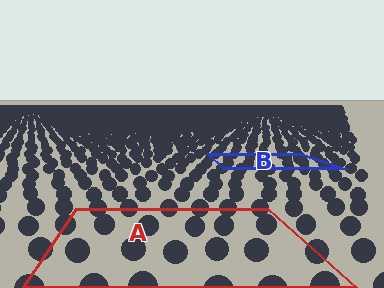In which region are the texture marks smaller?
The texture marks are smaller in region B, because it is farther away.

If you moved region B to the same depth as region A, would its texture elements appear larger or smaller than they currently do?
They would appear larger. At a closer depth, the same texture elements are projected at a bigger on-screen size.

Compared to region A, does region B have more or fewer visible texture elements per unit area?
Region B has more texture elements per unit area — they are packed more densely because it is farther away.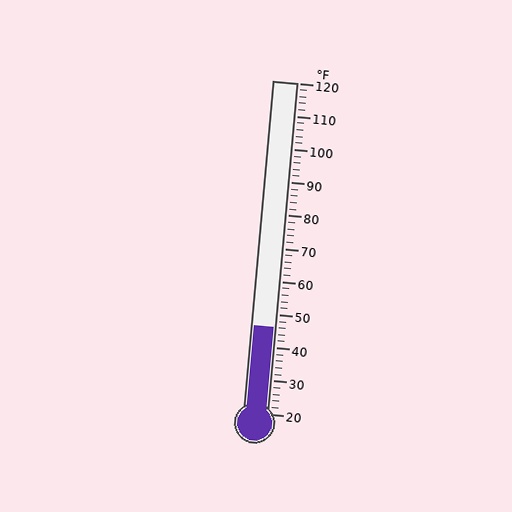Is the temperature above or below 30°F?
The temperature is above 30°F.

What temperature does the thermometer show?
The thermometer shows approximately 46°F.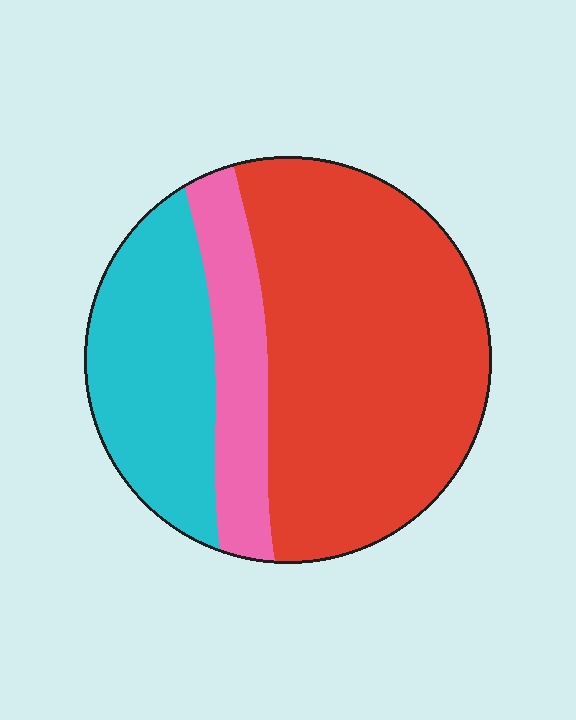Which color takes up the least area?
Pink, at roughly 15%.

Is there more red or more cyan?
Red.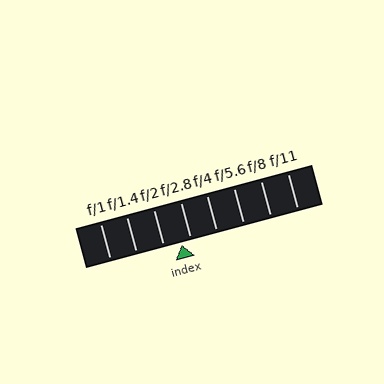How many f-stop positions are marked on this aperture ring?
There are 8 f-stop positions marked.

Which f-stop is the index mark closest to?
The index mark is closest to f/2.8.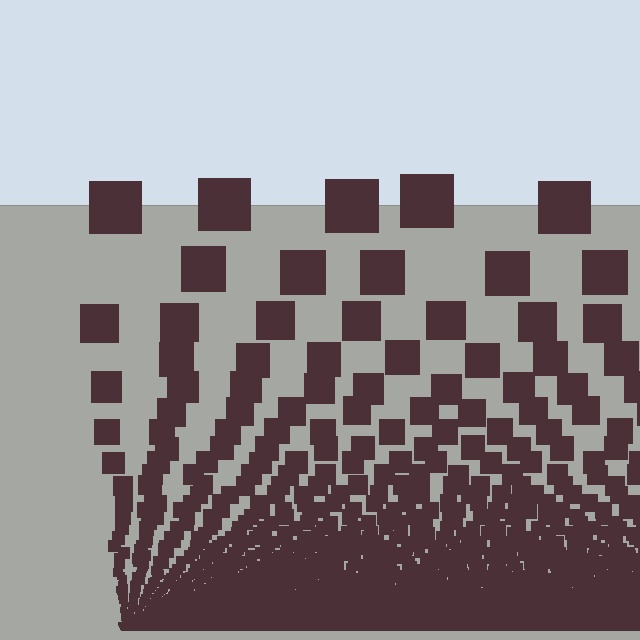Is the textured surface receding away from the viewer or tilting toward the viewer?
The surface appears to tilt toward the viewer. Texture elements get larger and sparser toward the top.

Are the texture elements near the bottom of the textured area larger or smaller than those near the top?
Smaller. The gradient is inverted — elements near the bottom are smaller and denser.